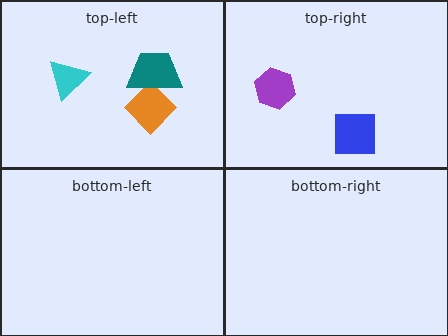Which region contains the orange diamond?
The top-left region.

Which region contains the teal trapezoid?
The top-left region.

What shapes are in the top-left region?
The orange diamond, the cyan triangle, the teal trapezoid.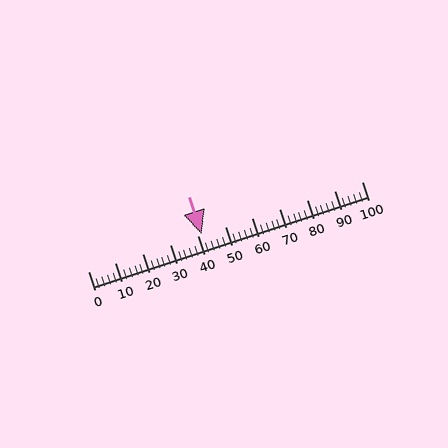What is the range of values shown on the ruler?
The ruler shows values from 0 to 100.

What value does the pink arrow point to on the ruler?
The pink arrow points to approximately 42.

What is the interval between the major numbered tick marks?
The major tick marks are spaced 10 units apart.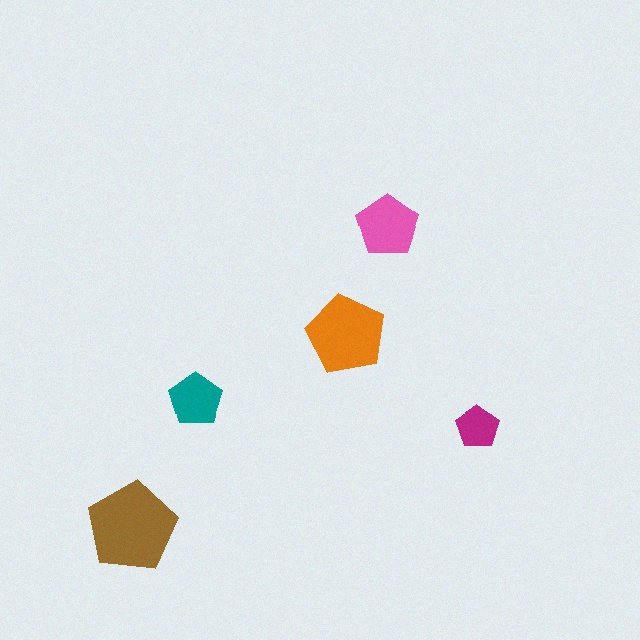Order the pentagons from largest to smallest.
the brown one, the orange one, the pink one, the teal one, the magenta one.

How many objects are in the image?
There are 5 objects in the image.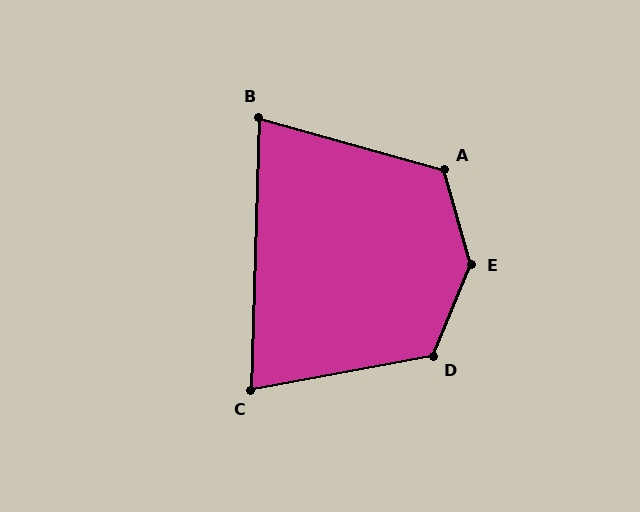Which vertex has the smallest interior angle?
B, at approximately 76 degrees.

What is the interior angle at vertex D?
Approximately 123 degrees (obtuse).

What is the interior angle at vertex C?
Approximately 78 degrees (acute).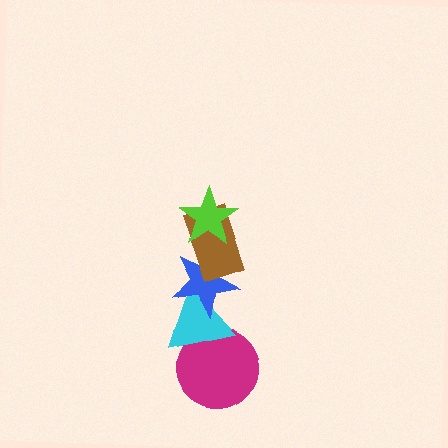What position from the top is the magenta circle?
The magenta circle is 5th from the top.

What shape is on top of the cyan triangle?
The blue star is on top of the cyan triangle.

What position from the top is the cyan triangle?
The cyan triangle is 4th from the top.